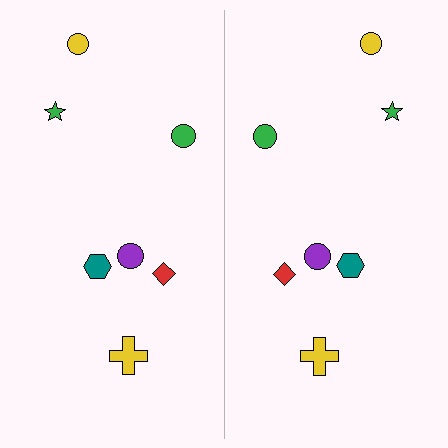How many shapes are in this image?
There are 14 shapes in this image.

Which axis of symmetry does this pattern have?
The pattern has a vertical axis of symmetry running through the center of the image.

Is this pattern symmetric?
Yes, this pattern has bilateral (reflection) symmetry.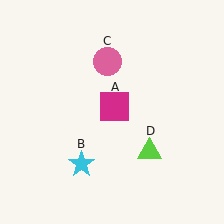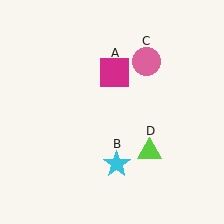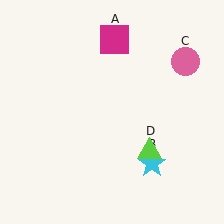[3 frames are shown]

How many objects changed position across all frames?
3 objects changed position: magenta square (object A), cyan star (object B), pink circle (object C).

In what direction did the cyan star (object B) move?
The cyan star (object B) moved right.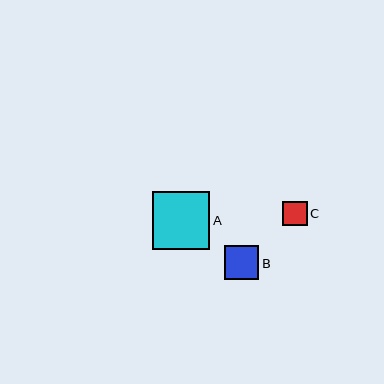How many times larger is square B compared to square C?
Square B is approximately 1.4 times the size of square C.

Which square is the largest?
Square A is the largest with a size of approximately 58 pixels.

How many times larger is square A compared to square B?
Square A is approximately 1.7 times the size of square B.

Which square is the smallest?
Square C is the smallest with a size of approximately 24 pixels.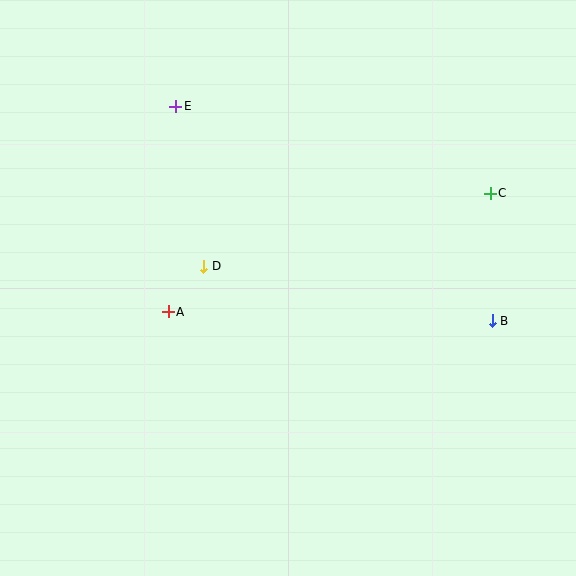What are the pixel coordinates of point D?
Point D is at (204, 266).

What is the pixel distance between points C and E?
The distance between C and E is 326 pixels.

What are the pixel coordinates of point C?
Point C is at (490, 193).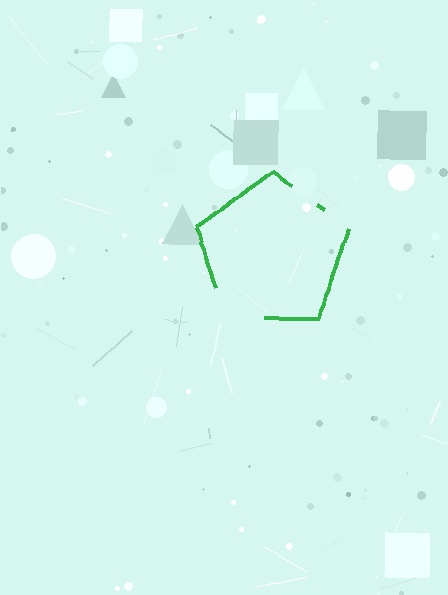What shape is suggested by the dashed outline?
The dashed outline suggests a pentagon.